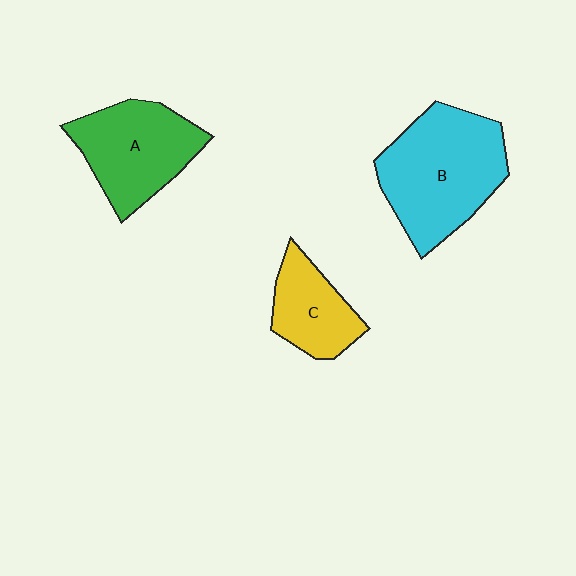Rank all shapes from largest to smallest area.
From largest to smallest: B (cyan), A (green), C (yellow).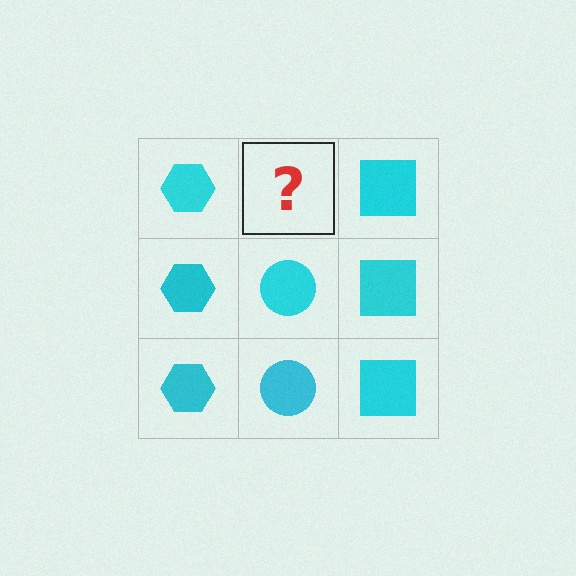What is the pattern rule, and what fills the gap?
The rule is that each column has a consistent shape. The gap should be filled with a cyan circle.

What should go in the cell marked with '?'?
The missing cell should contain a cyan circle.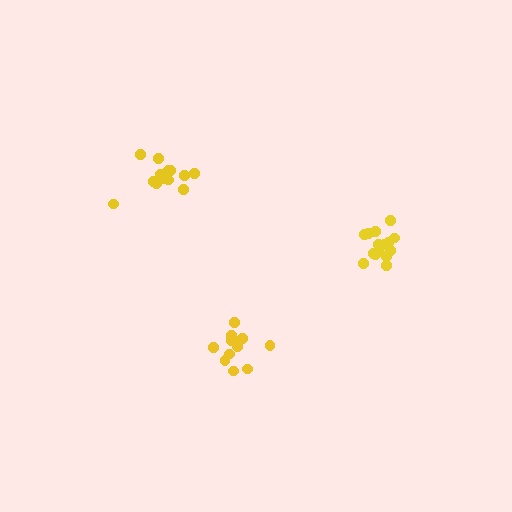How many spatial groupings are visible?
There are 3 spatial groupings.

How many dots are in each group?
Group 1: 14 dots, Group 2: 15 dots, Group 3: 11 dots (40 total).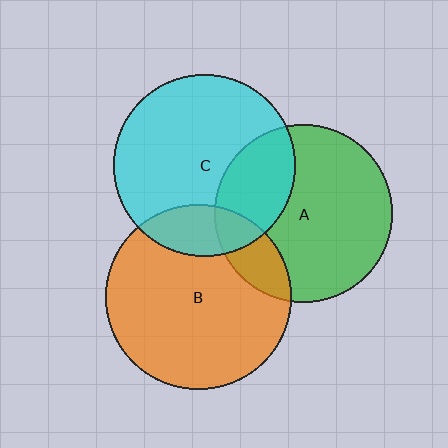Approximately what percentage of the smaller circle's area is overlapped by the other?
Approximately 30%.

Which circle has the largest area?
Circle B (orange).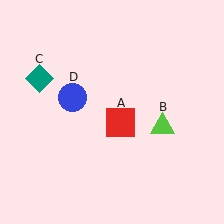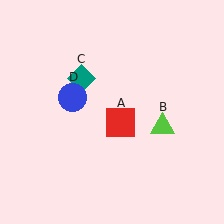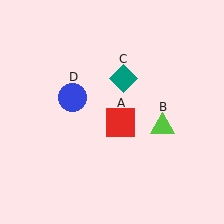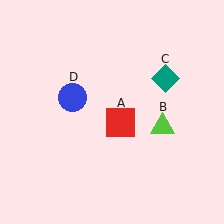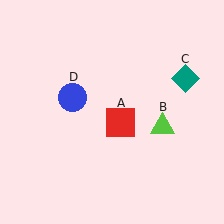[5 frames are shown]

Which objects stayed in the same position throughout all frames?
Red square (object A) and lime triangle (object B) and blue circle (object D) remained stationary.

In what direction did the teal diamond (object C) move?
The teal diamond (object C) moved right.